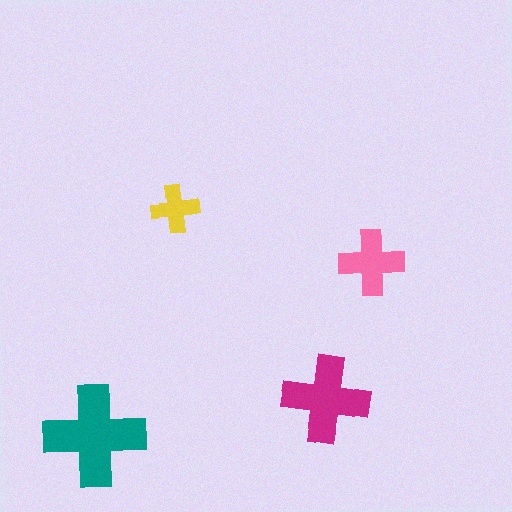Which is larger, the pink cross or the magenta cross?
The magenta one.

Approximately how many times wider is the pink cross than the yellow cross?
About 1.5 times wider.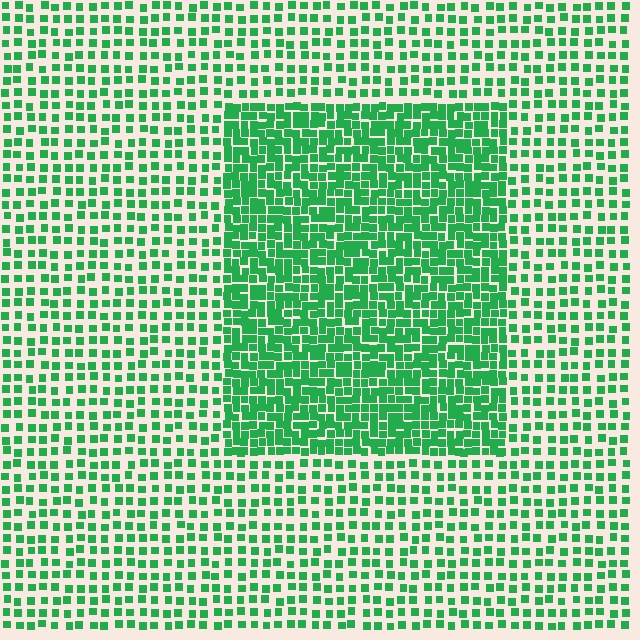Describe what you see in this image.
The image contains small green elements arranged at two different densities. A rectangle-shaped region is visible where the elements are more densely packed than the surrounding area.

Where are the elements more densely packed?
The elements are more densely packed inside the rectangle boundary.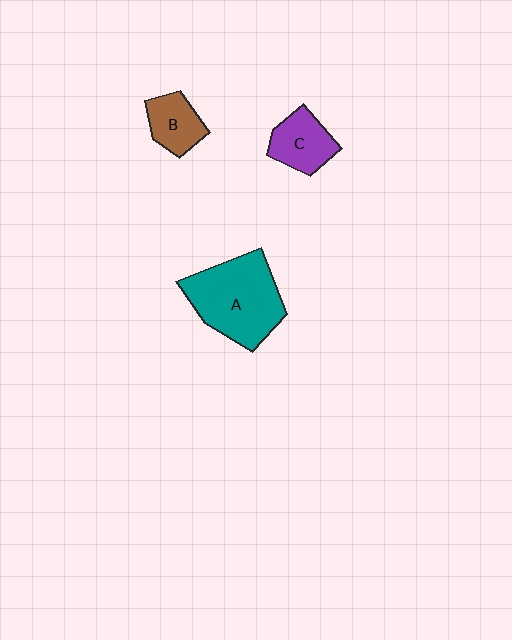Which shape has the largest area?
Shape A (teal).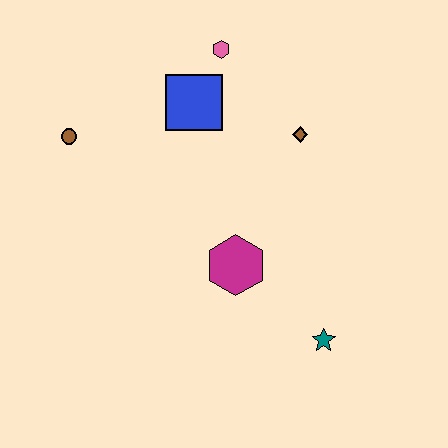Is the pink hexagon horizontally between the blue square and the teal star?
Yes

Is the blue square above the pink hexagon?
No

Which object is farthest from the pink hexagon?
The teal star is farthest from the pink hexagon.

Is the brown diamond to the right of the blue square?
Yes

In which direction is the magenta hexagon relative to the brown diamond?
The magenta hexagon is below the brown diamond.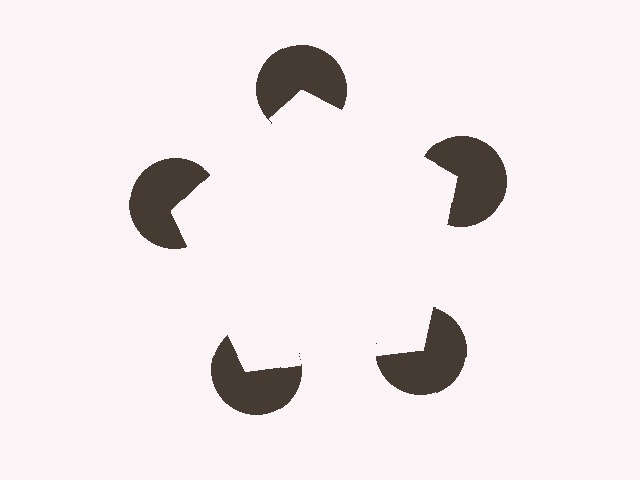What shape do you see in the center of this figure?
An illusory pentagon — its edges are inferred from the aligned wedge cuts in the pac-man discs, not physically drawn.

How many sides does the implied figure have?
5 sides.